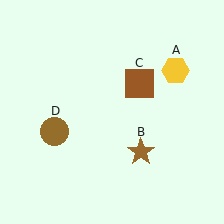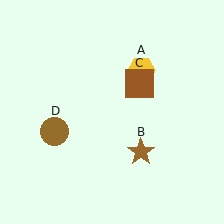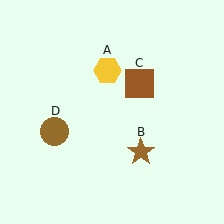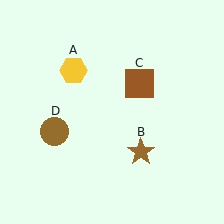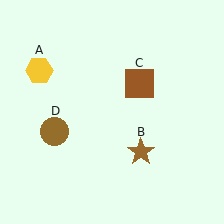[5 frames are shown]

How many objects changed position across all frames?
1 object changed position: yellow hexagon (object A).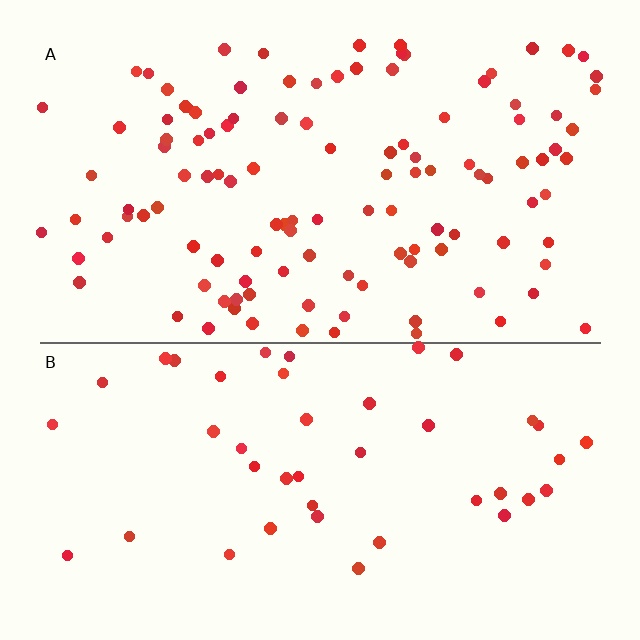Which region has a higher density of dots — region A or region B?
A (the top).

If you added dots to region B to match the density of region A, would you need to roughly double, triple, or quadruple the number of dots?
Approximately triple.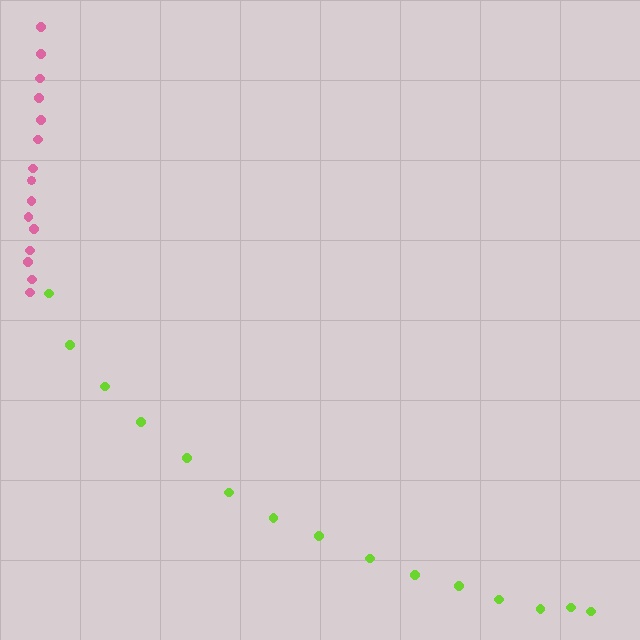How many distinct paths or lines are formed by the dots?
There are 2 distinct paths.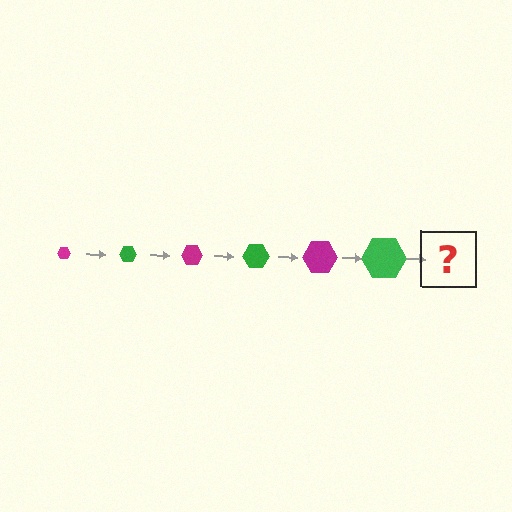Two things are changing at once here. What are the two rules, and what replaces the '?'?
The two rules are that the hexagon grows larger each step and the color cycles through magenta and green. The '?' should be a magenta hexagon, larger than the previous one.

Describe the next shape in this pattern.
It should be a magenta hexagon, larger than the previous one.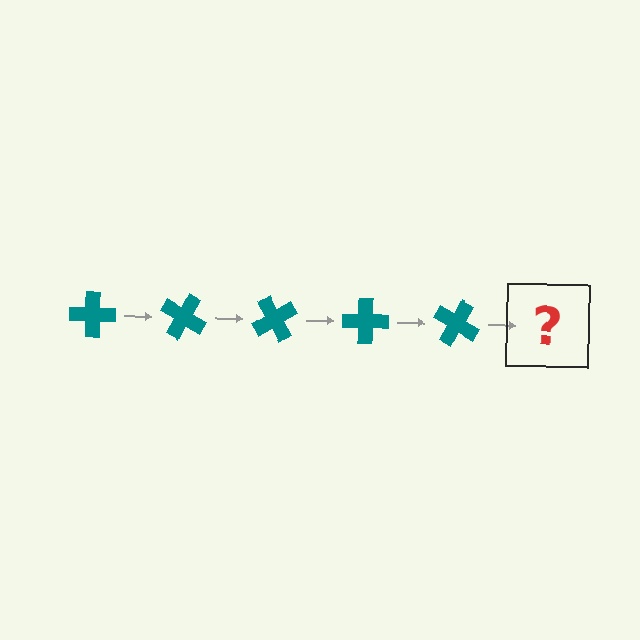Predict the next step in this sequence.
The next step is a teal cross rotated 150 degrees.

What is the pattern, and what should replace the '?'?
The pattern is that the cross rotates 30 degrees each step. The '?' should be a teal cross rotated 150 degrees.